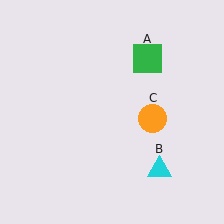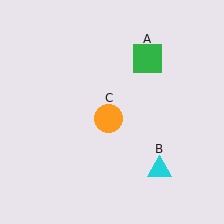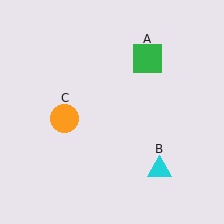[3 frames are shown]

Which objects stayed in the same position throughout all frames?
Green square (object A) and cyan triangle (object B) remained stationary.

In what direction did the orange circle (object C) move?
The orange circle (object C) moved left.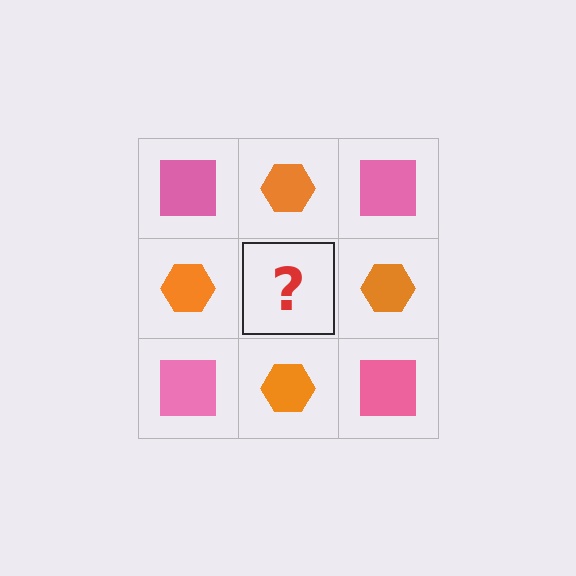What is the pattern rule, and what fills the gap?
The rule is that it alternates pink square and orange hexagon in a checkerboard pattern. The gap should be filled with a pink square.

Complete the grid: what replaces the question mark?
The question mark should be replaced with a pink square.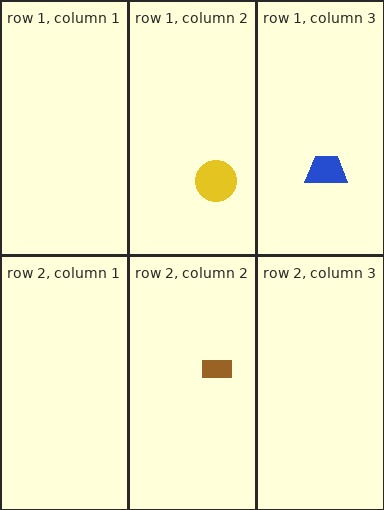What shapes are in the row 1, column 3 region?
The blue trapezoid.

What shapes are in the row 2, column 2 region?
The brown rectangle.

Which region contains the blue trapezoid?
The row 1, column 3 region.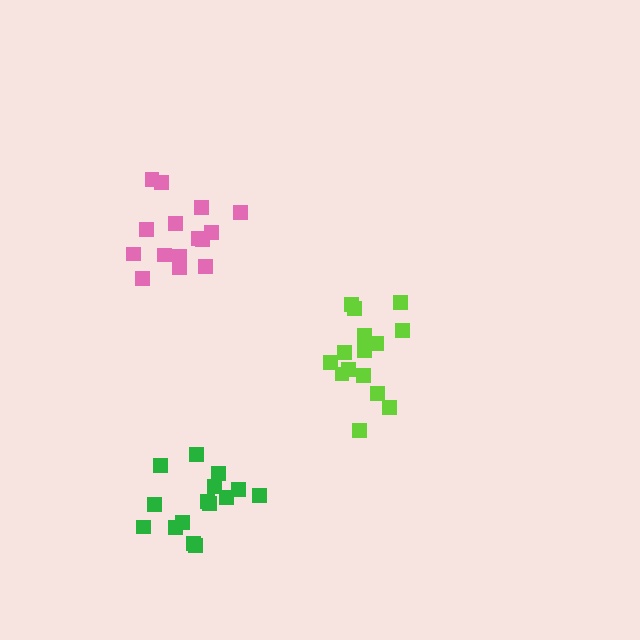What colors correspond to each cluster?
The clusters are colored: green, pink, lime.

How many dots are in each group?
Group 1: 15 dots, Group 2: 15 dots, Group 3: 15 dots (45 total).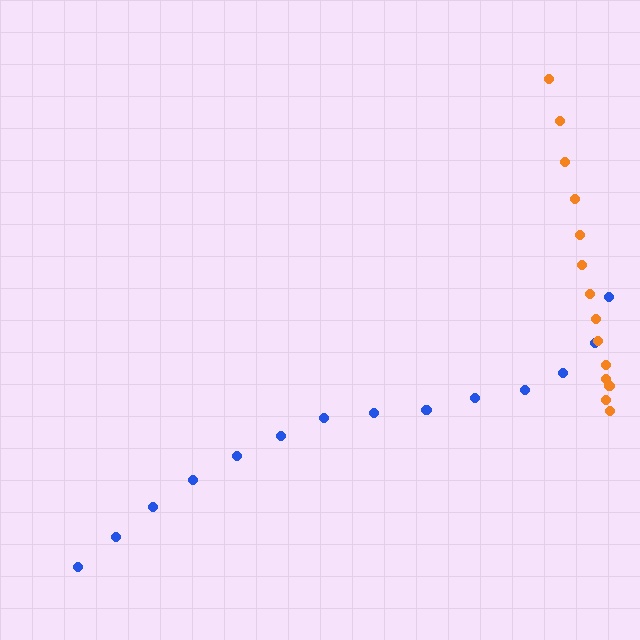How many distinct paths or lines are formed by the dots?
There are 2 distinct paths.